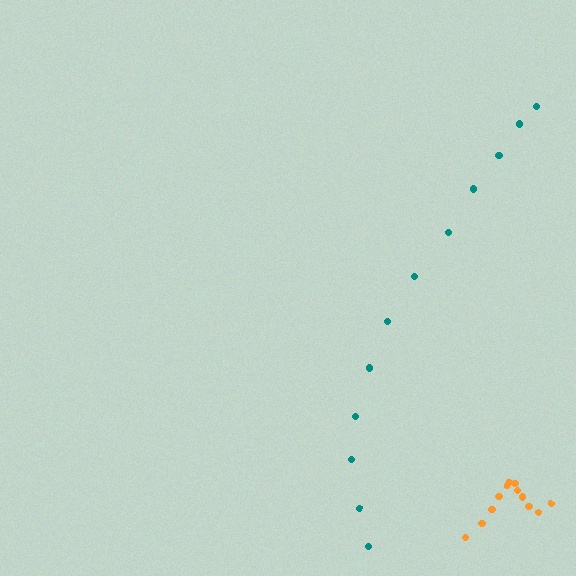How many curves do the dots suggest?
There are 2 distinct paths.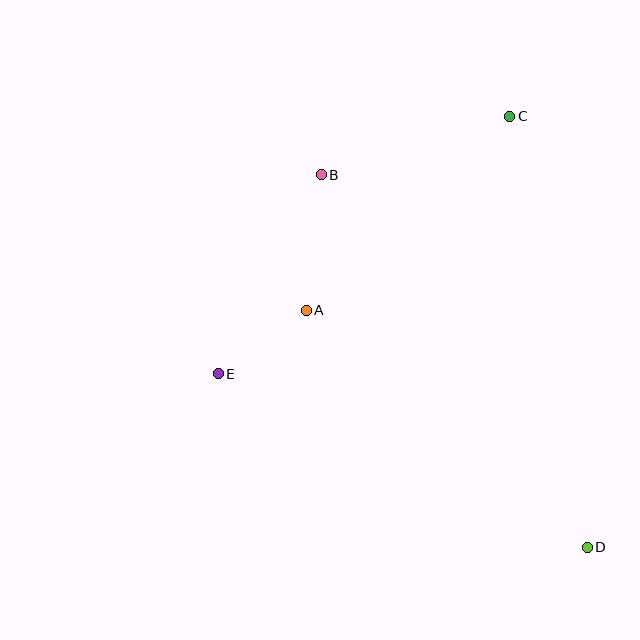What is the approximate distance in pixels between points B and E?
The distance between B and E is approximately 224 pixels.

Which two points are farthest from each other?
Points B and D are farthest from each other.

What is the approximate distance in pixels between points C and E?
The distance between C and E is approximately 389 pixels.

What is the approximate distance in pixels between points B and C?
The distance between B and C is approximately 197 pixels.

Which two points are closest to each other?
Points A and E are closest to each other.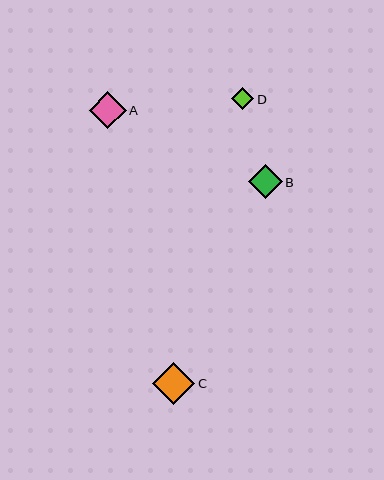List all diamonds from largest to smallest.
From largest to smallest: C, A, B, D.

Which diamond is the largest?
Diamond C is the largest with a size of approximately 42 pixels.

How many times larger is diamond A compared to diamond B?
Diamond A is approximately 1.1 times the size of diamond B.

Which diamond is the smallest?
Diamond D is the smallest with a size of approximately 22 pixels.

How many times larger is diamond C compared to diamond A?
Diamond C is approximately 1.1 times the size of diamond A.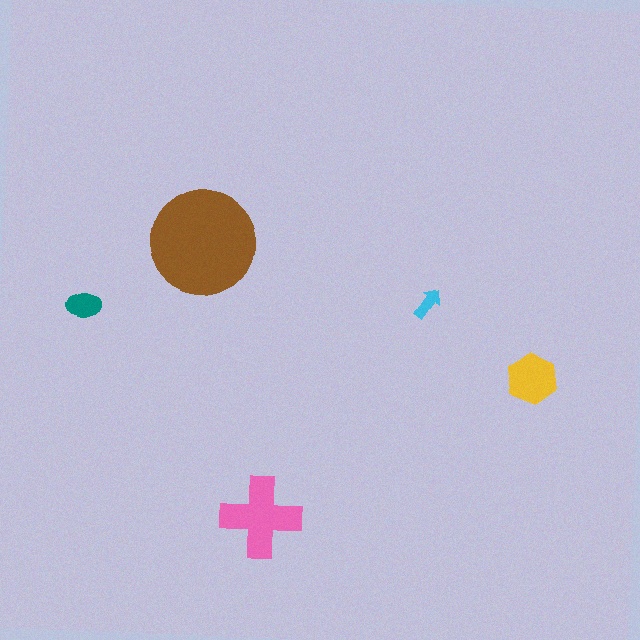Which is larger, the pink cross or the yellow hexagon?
The pink cross.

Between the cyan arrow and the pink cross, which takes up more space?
The pink cross.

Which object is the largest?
The brown circle.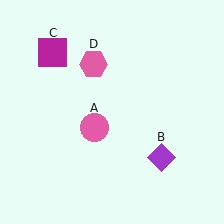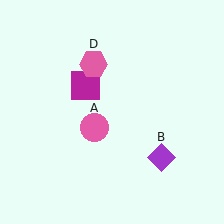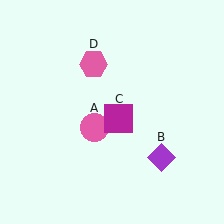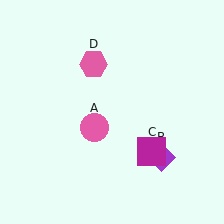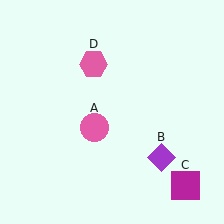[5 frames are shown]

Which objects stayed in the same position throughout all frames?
Pink circle (object A) and purple diamond (object B) and pink hexagon (object D) remained stationary.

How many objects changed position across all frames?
1 object changed position: magenta square (object C).